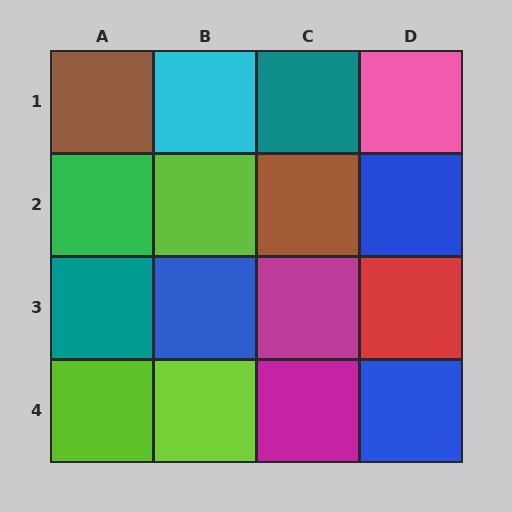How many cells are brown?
2 cells are brown.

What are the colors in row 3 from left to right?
Teal, blue, magenta, red.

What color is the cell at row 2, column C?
Brown.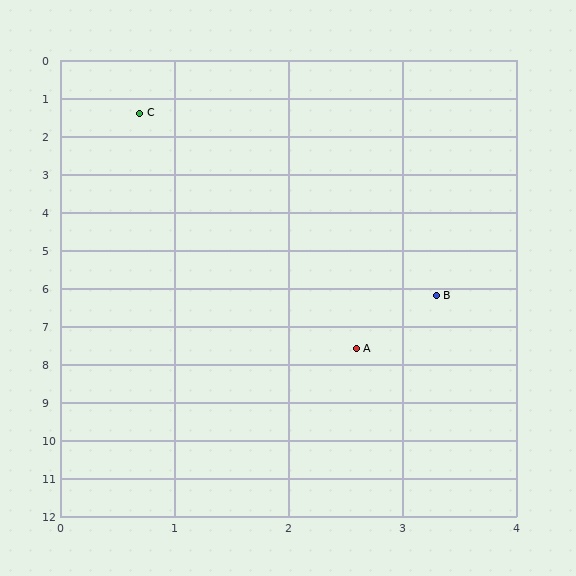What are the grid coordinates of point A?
Point A is at approximately (2.6, 7.6).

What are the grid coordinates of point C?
Point C is at approximately (0.7, 1.4).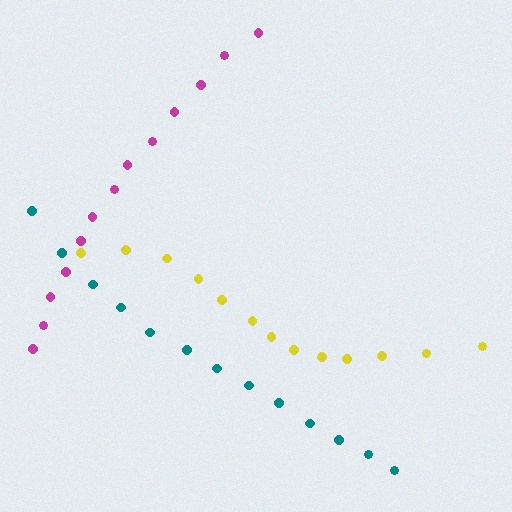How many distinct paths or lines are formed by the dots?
There are 3 distinct paths.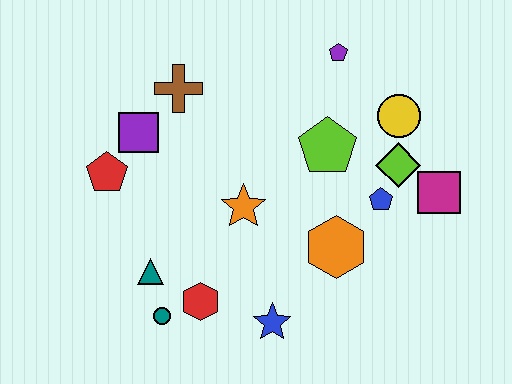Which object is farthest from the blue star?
The purple pentagon is farthest from the blue star.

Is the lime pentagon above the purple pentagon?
No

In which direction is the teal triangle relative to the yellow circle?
The teal triangle is to the left of the yellow circle.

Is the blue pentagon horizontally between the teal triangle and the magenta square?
Yes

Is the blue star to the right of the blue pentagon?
No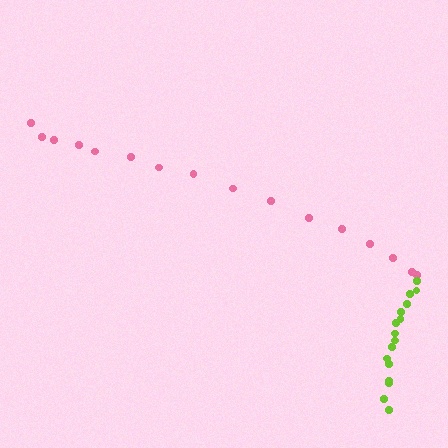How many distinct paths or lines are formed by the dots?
There are 2 distinct paths.